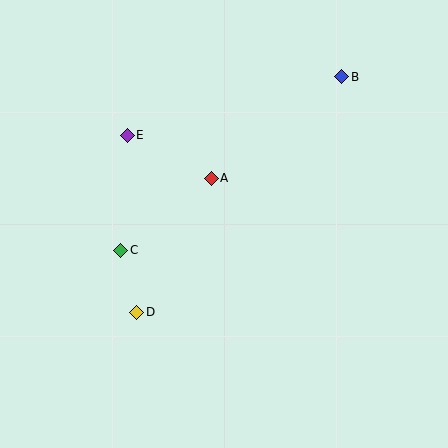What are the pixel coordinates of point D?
Point D is at (137, 312).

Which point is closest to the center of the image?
Point A at (211, 178) is closest to the center.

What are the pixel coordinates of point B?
Point B is at (342, 77).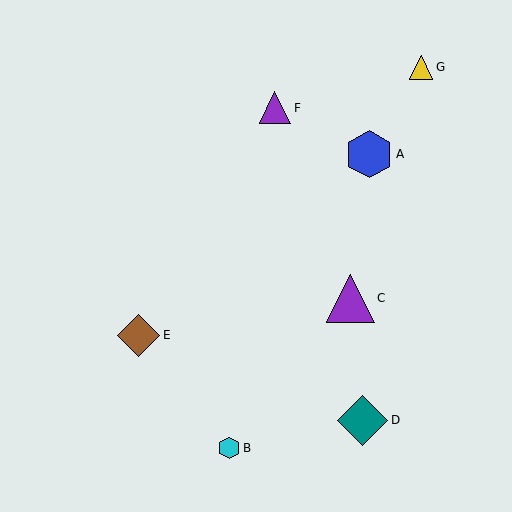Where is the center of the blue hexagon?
The center of the blue hexagon is at (369, 154).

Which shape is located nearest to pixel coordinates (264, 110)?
The purple triangle (labeled F) at (275, 108) is nearest to that location.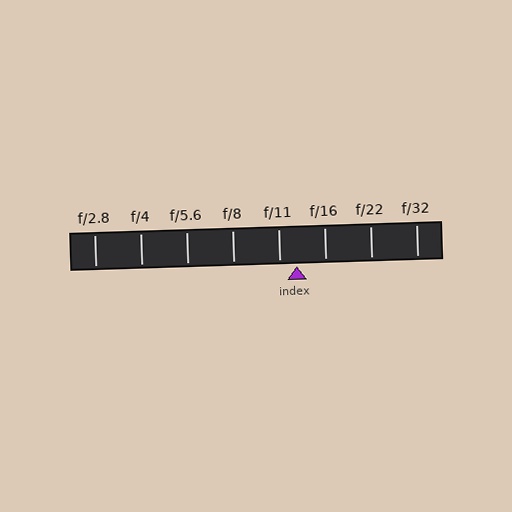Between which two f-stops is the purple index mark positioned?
The index mark is between f/11 and f/16.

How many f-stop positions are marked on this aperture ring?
There are 8 f-stop positions marked.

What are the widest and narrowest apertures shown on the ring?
The widest aperture shown is f/2.8 and the narrowest is f/32.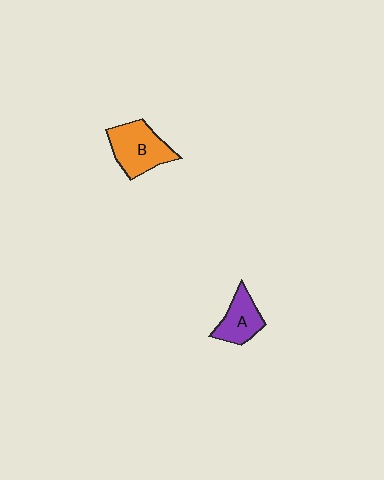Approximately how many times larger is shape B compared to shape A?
Approximately 1.4 times.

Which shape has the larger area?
Shape B (orange).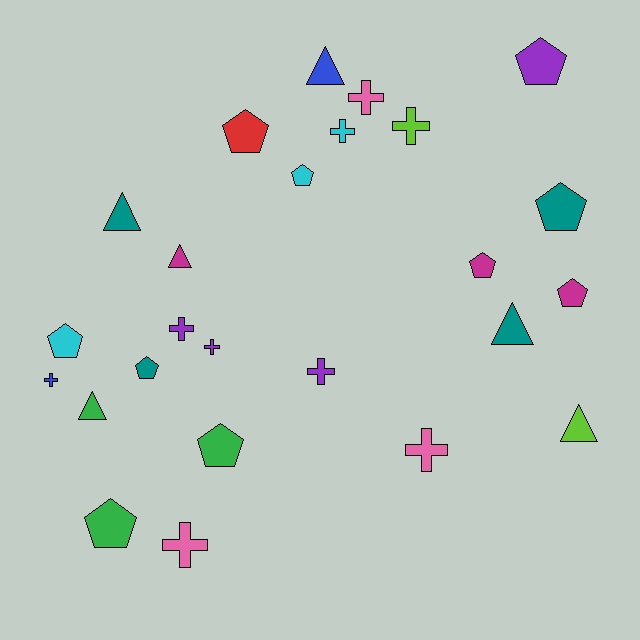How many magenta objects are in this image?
There are 3 magenta objects.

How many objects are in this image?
There are 25 objects.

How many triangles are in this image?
There are 6 triangles.